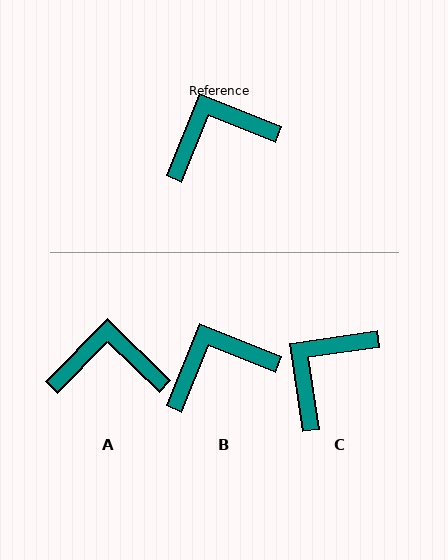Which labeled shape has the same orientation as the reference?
B.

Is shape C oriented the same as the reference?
No, it is off by about 31 degrees.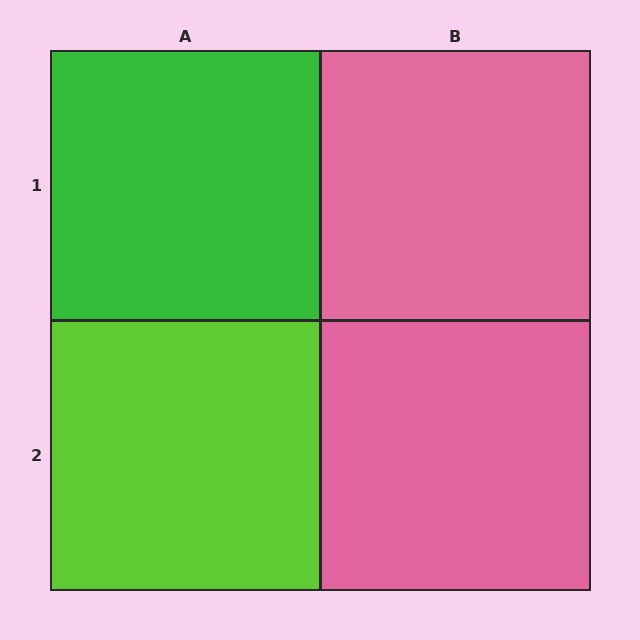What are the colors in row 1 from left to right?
Green, pink.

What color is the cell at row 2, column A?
Lime.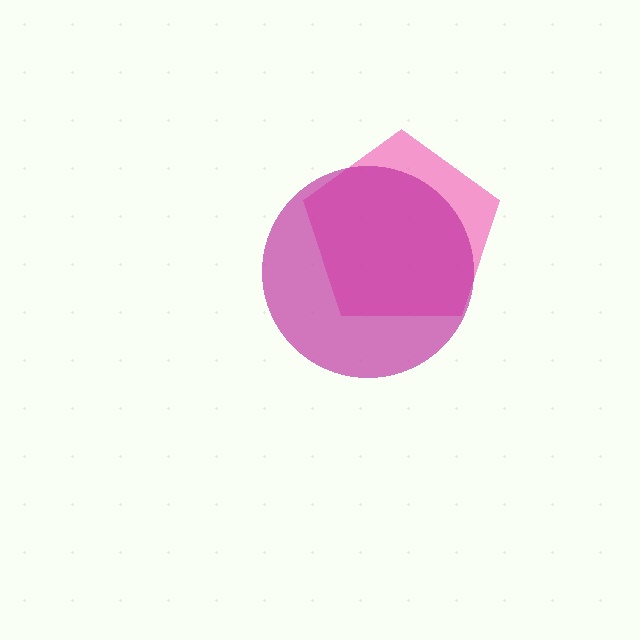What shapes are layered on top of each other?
The layered shapes are: a pink pentagon, a magenta circle.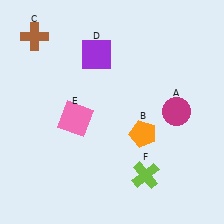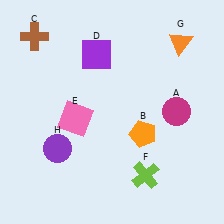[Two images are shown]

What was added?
An orange triangle (G), a purple circle (H) were added in Image 2.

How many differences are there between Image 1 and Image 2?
There are 2 differences between the two images.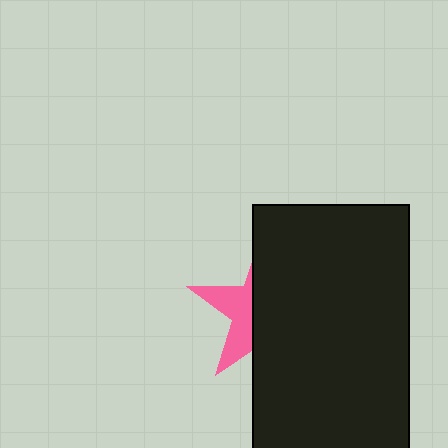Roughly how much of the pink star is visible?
A small part of it is visible (roughly 35%).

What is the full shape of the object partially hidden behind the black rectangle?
The partially hidden object is a pink star.